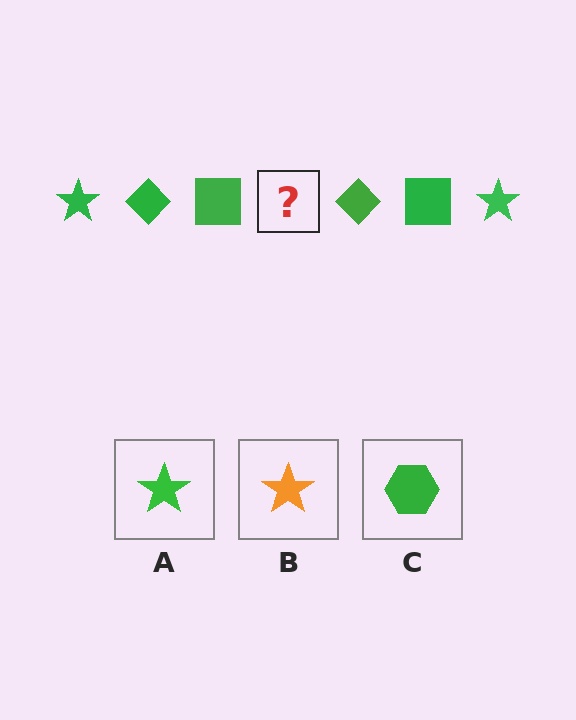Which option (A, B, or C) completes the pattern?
A.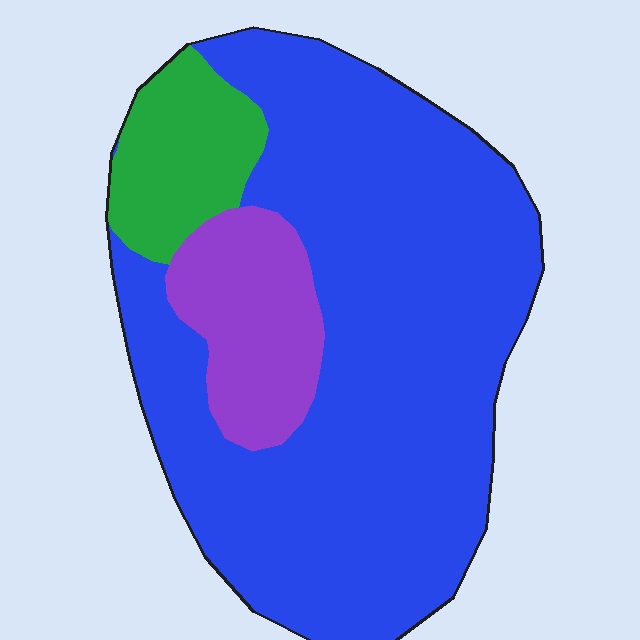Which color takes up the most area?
Blue, at roughly 75%.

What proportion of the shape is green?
Green covers about 10% of the shape.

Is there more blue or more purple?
Blue.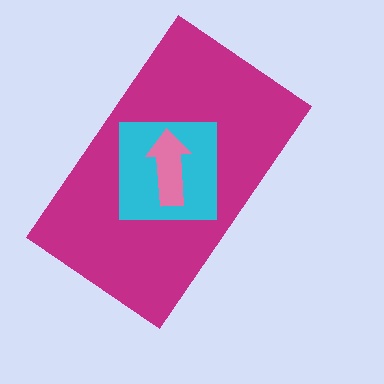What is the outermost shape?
The magenta rectangle.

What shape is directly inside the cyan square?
The pink arrow.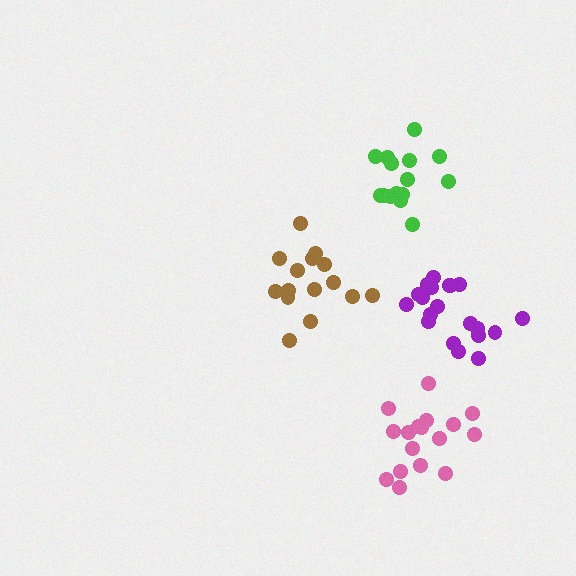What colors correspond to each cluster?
The clusters are colored: green, brown, pink, purple.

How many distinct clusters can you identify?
There are 4 distinct clusters.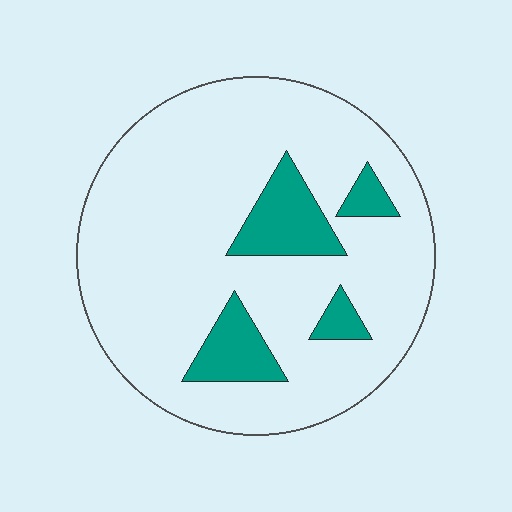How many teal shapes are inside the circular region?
4.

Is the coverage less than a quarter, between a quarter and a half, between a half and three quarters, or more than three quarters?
Less than a quarter.